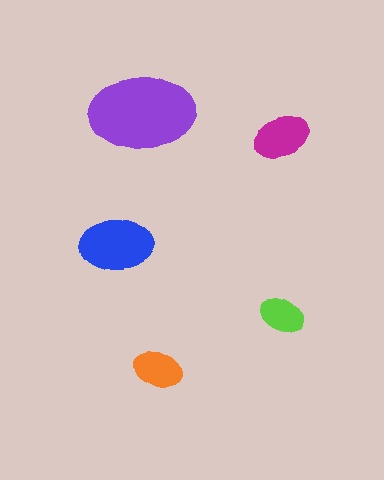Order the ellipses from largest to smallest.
the purple one, the blue one, the magenta one, the orange one, the lime one.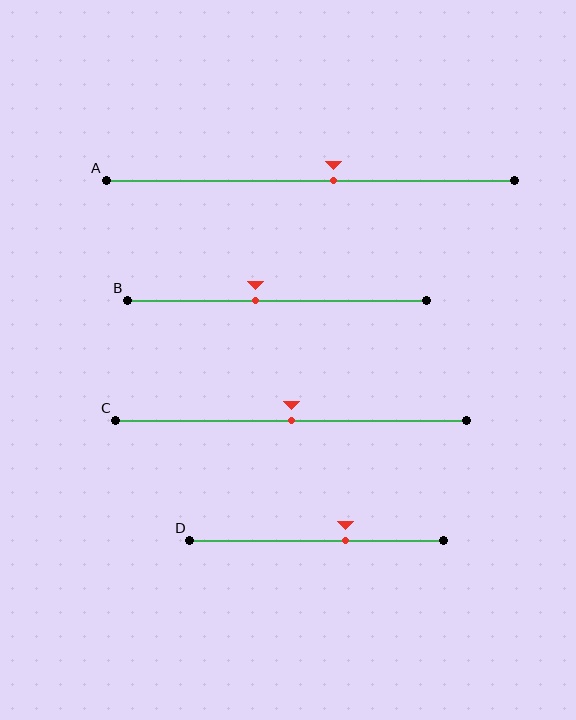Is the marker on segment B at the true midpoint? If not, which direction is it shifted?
No, the marker on segment B is shifted to the left by about 7% of the segment length.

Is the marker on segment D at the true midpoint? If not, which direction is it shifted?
No, the marker on segment D is shifted to the right by about 11% of the segment length.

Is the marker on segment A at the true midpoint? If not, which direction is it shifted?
No, the marker on segment A is shifted to the right by about 6% of the segment length.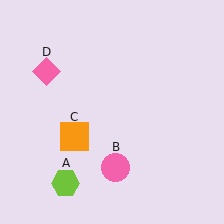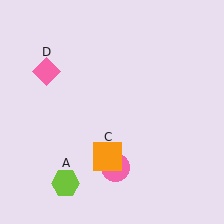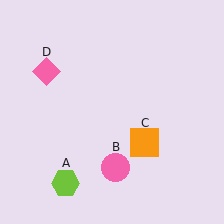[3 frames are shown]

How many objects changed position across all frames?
1 object changed position: orange square (object C).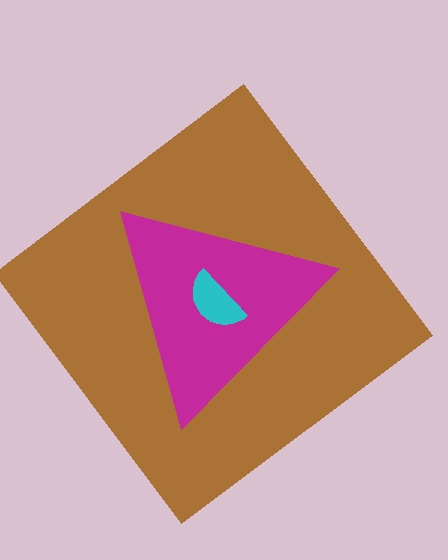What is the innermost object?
The cyan semicircle.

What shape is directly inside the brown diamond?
The magenta triangle.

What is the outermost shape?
The brown diamond.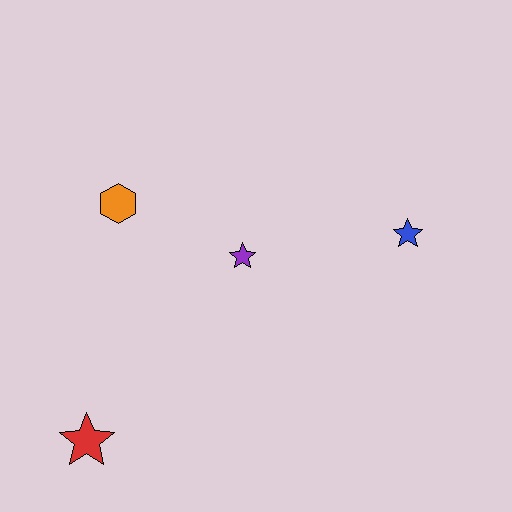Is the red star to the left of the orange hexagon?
Yes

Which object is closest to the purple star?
The orange hexagon is closest to the purple star.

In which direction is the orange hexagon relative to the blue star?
The orange hexagon is to the left of the blue star.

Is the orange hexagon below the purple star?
No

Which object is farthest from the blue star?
The red star is farthest from the blue star.